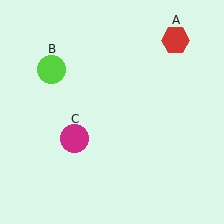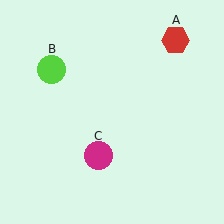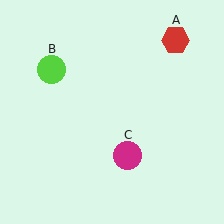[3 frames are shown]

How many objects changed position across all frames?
1 object changed position: magenta circle (object C).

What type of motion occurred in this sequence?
The magenta circle (object C) rotated counterclockwise around the center of the scene.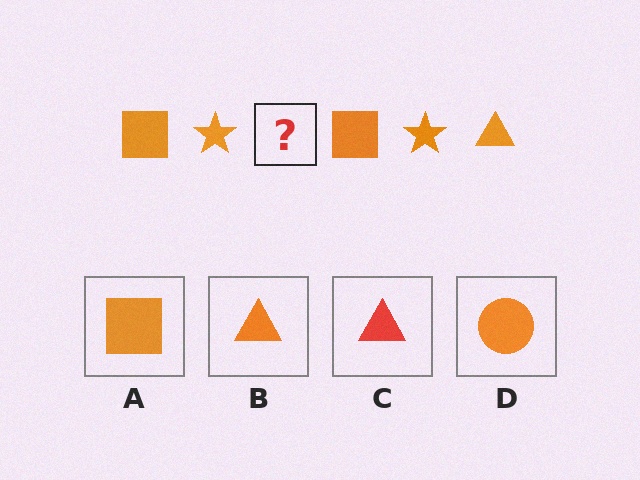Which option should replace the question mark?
Option B.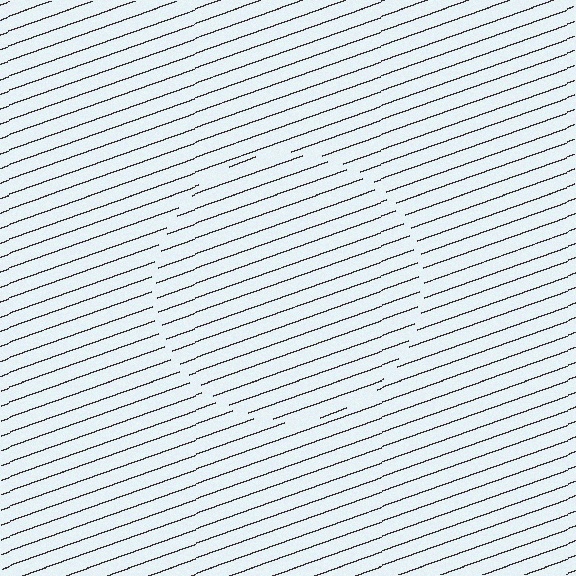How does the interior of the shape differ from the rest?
The interior of the shape contains the same grating, shifted by half a period — the contour is defined by the phase discontinuity where line-ends from the inner and outer gratings abut.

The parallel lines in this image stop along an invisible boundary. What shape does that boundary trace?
An illusory circle. The interior of the shape contains the same grating, shifted by half a period — the contour is defined by the phase discontinuity where line-ends from the inner and outer gratings abut.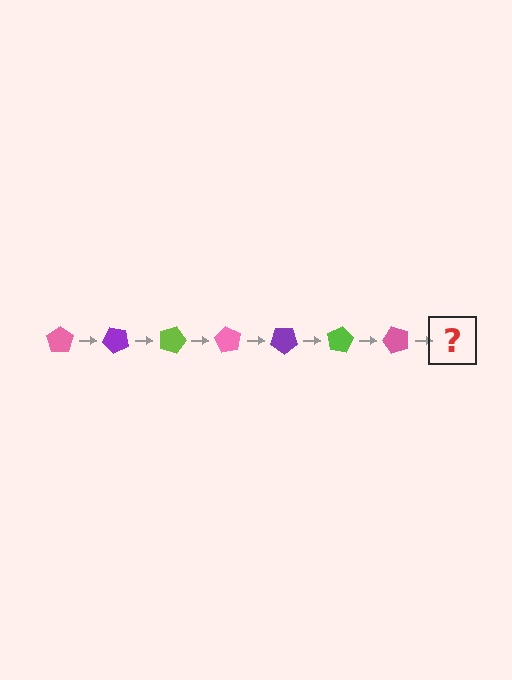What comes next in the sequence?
The next element should be a purple pentagon, rotated 315 degrees from the start.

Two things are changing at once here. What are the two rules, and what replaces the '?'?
The two rules are that it rotates 45 degrees each step and the color cycles through pink, purple, and lime. The '?' should be a purple pentagon, rotated 315 degrees from the start.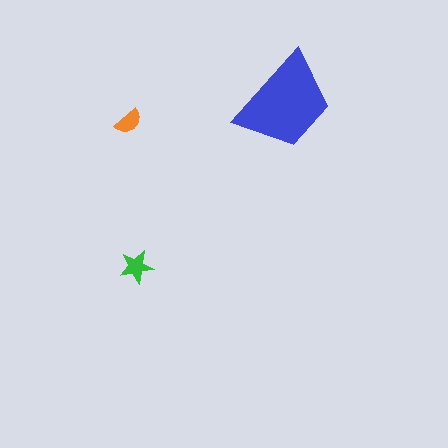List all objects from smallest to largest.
The orange semicircle, the green star, the blue trapezoid.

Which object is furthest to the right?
The blue trapezoid is rightmost.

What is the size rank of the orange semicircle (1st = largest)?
3rd.